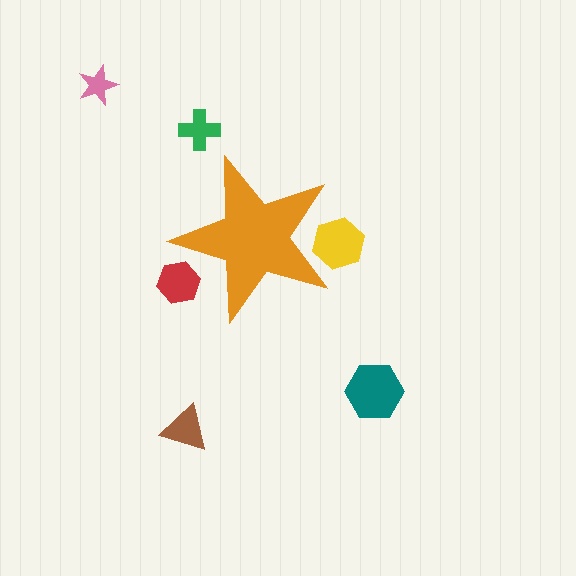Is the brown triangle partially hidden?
No, the brown triangle is fully visible.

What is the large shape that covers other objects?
An orange star.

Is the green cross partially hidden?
No, the green cross is fully visible.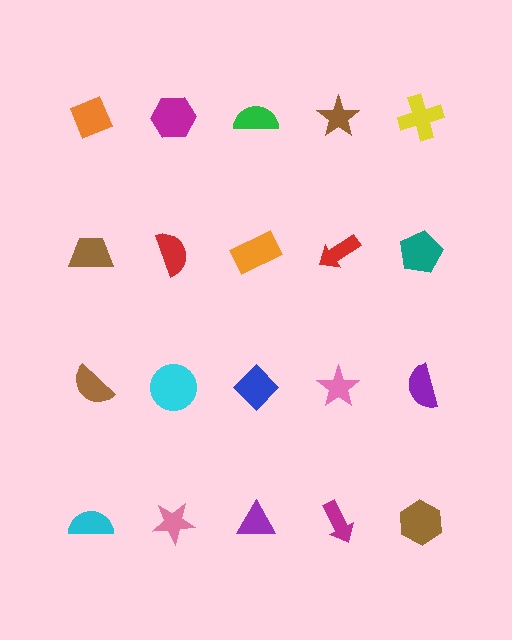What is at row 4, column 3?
A purple triangle.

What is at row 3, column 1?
A brown semicircle.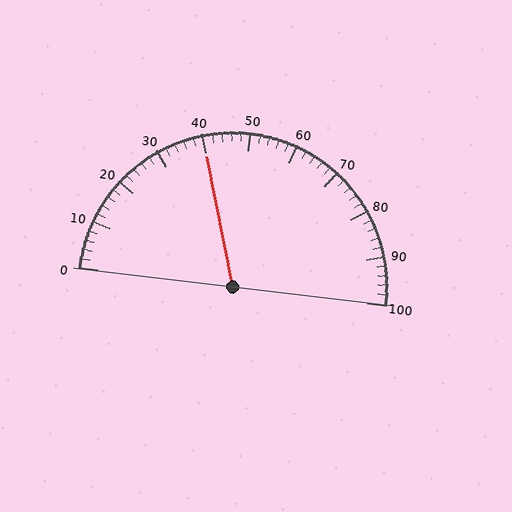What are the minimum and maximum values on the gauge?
The gauge ranges from 0 to 100.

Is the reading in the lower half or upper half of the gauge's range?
The reading is in the lower half of the range (0 to 100).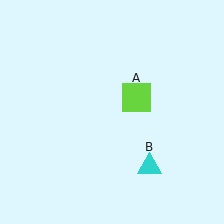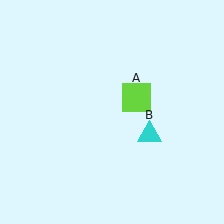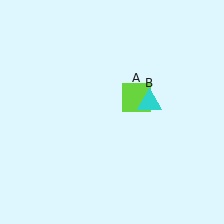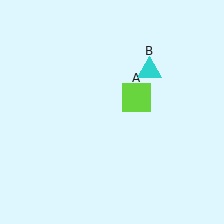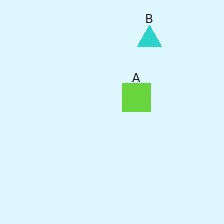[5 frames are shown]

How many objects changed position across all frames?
1 object changed position: cyan triangle (object B).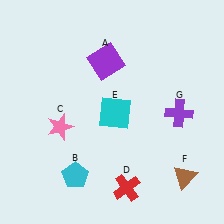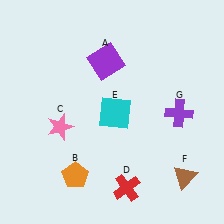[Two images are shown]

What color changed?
The pentagon (B) changed from cyan in Image 1 to orange in Image 2.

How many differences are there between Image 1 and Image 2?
There is 1 difference between the two images.